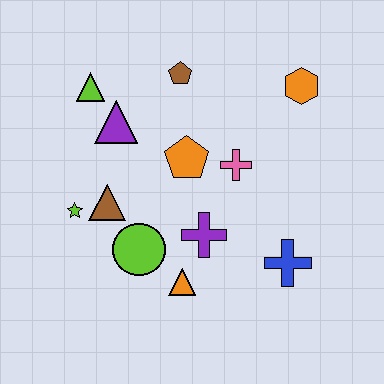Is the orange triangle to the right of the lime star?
Yes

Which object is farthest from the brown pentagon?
The blue cross is farthest from the brown pentagon.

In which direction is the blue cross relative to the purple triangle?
The blue cross is to the right of the purple triangle.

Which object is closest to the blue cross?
The purple cross is closest to the blue cross.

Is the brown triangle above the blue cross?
Yes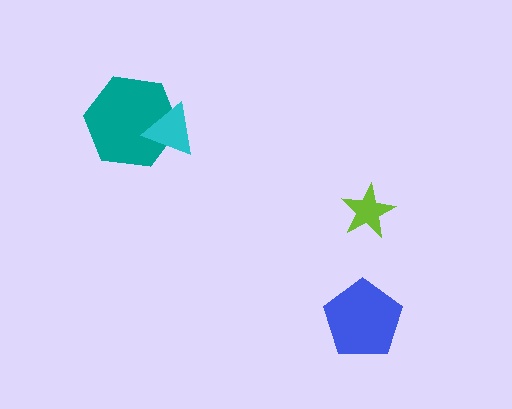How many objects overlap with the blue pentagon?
0 objects overlap with the blue pentagon.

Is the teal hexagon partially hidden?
Yes, it is partially covered by another shape.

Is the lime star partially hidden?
No, no other shape covers it.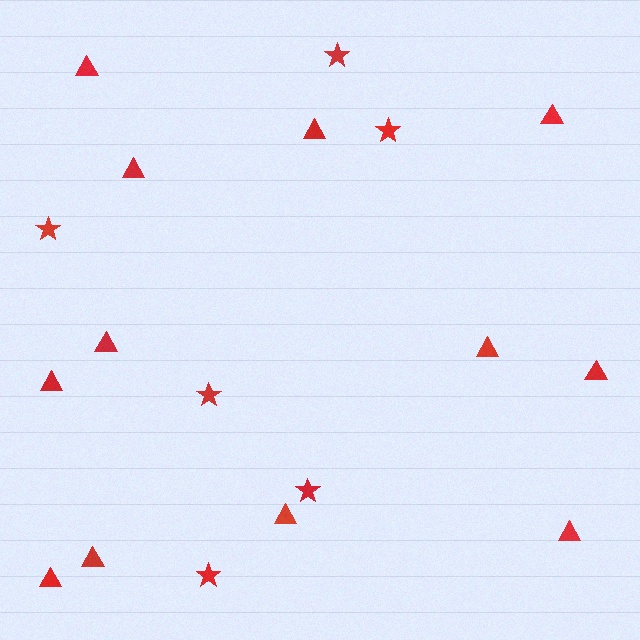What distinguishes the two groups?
There are 2 groups: one group of triangles (12) and one group of stars (6).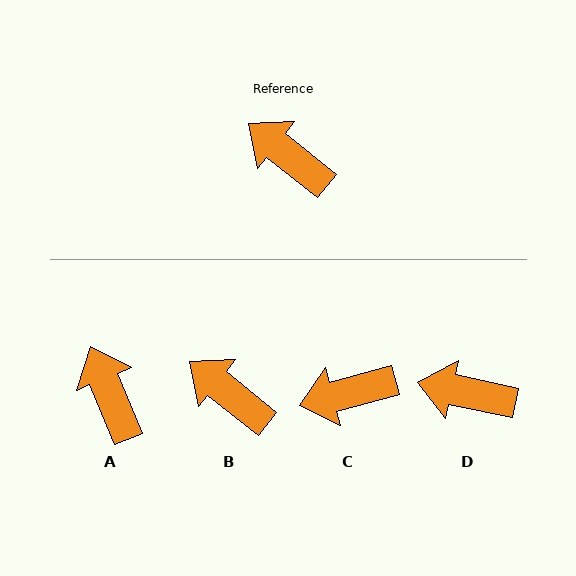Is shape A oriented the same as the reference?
No, it is off by about 29 degrees.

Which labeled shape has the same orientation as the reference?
B.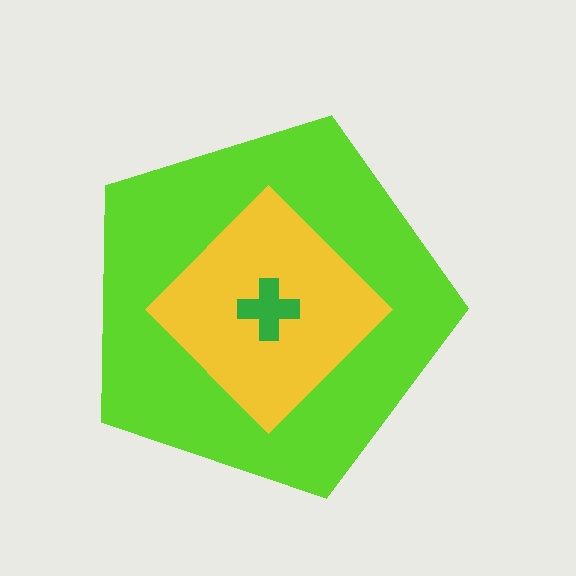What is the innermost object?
The green cross.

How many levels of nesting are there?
3.